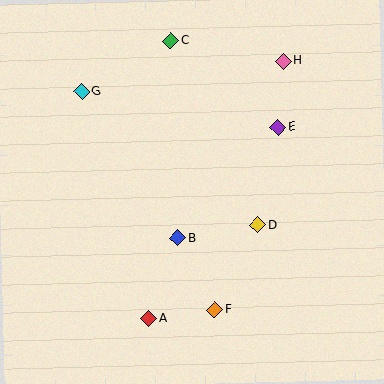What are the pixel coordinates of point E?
Point E is at (278, 127).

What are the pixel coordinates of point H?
Point H is at (283, 61).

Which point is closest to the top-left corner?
Point G is closest to the top-left corner.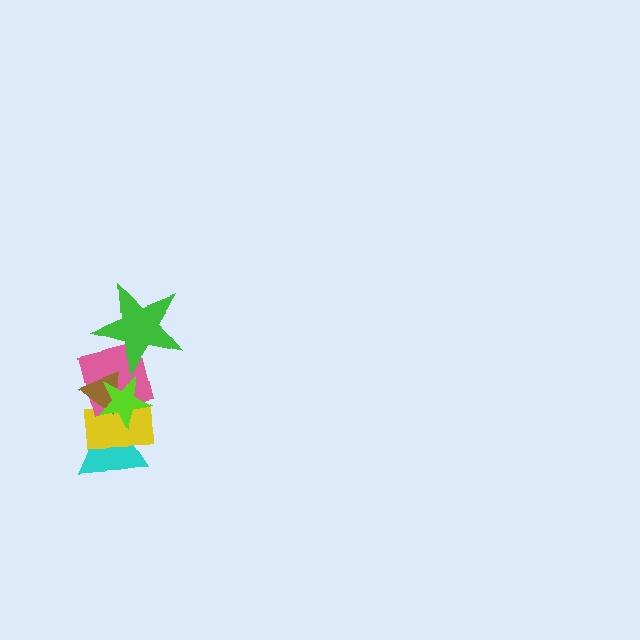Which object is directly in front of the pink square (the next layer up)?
The green star is directly in front of the pink square.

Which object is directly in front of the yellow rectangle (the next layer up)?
The pink square is directly in front of the yellow rectangle.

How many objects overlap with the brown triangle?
4 objects overlap with the brown triangle.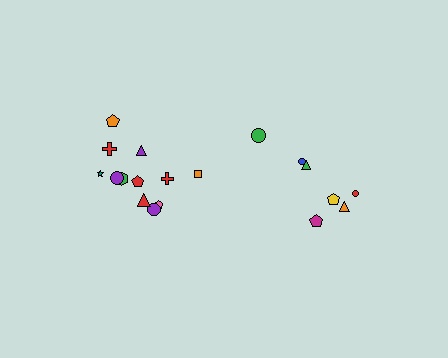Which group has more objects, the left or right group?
The left group.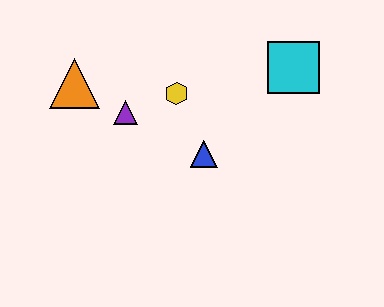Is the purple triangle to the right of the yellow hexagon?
No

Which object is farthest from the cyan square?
The orange triangle is farthest from the cyan square.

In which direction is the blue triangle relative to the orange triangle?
The blue triangle is to the right of the orange triangle.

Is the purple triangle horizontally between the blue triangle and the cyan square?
No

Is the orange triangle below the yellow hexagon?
No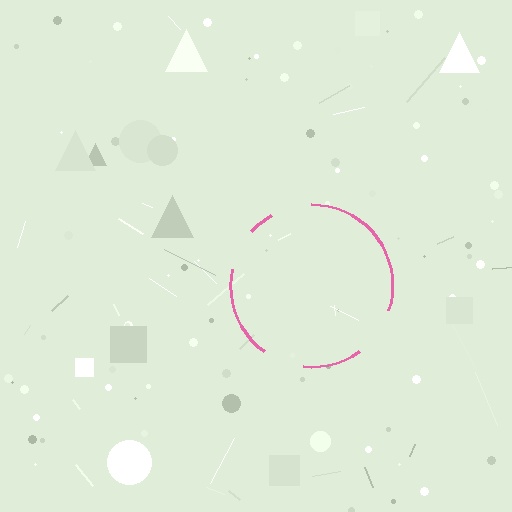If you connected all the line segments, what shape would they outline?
They would outline a circle.